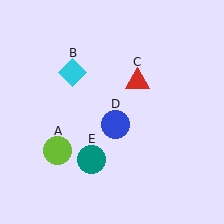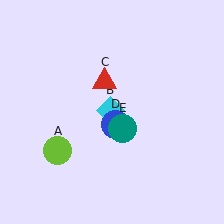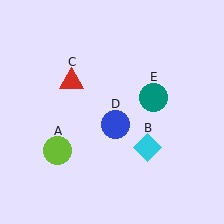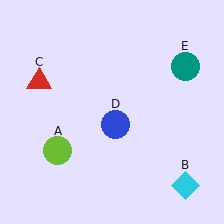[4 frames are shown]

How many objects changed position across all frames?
3 objects changed position: cyan diamond (object B), red triangle (object C), teal circle (object E).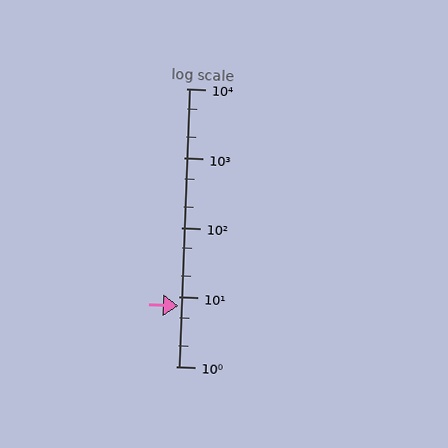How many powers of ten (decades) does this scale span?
The scale spans 4 decades, from 1 to 10000.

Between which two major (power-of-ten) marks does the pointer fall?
The pointer is between 1 and 10.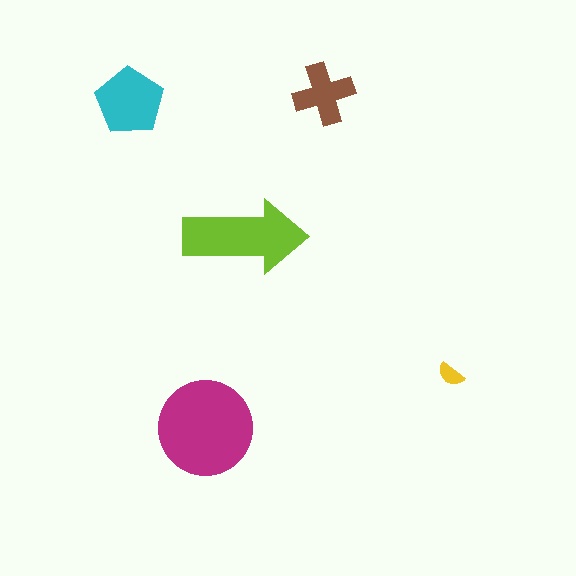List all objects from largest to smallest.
The magenta circle, the lime arrow, the cyan pentagon, the brown cross, the yellow semicircle.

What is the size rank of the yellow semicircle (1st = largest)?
5th.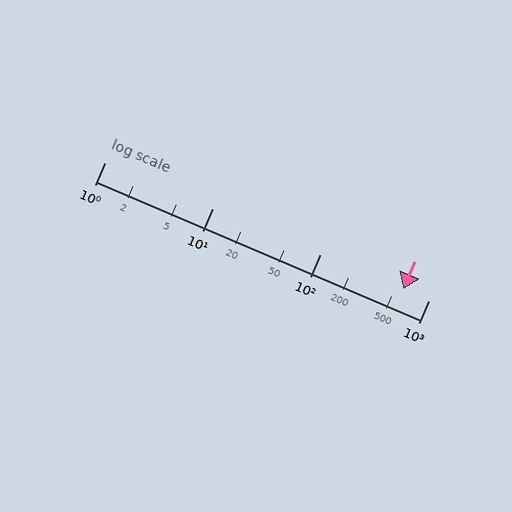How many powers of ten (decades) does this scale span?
The scale spans 3 decades, from 1 to 1000.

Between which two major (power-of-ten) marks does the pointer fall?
The pointer is between 100 and 1000.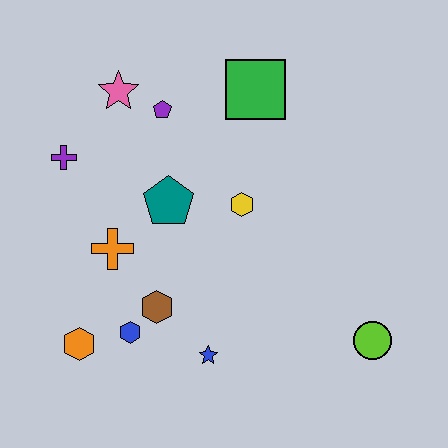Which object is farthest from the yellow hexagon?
The orange hexagon is farthest from the yellow hexagon.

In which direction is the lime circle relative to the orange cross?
The lime circle is to the right of the orange cross.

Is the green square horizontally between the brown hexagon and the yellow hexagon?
No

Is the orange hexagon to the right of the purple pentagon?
No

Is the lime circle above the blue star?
Yes